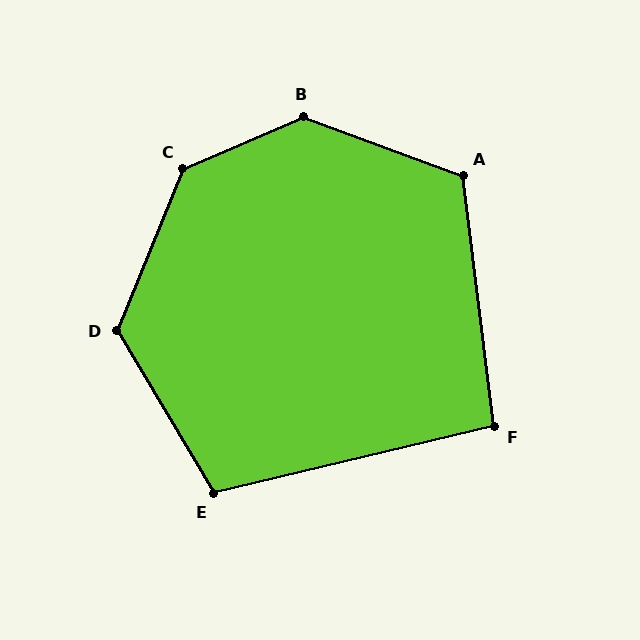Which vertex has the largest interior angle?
B, at approximately 136 degrees.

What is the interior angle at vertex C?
Approximately 136 degrees (obtuse).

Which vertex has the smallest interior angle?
F, at approximately 97 degrees.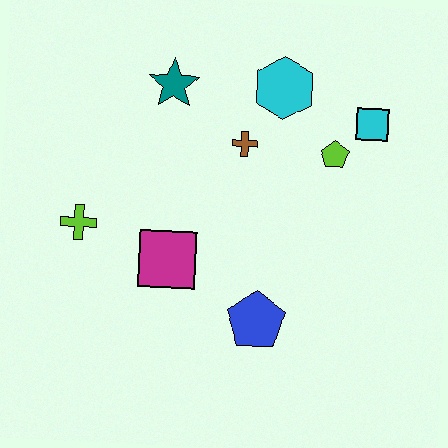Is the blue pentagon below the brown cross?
Yes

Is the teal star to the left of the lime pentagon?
Yes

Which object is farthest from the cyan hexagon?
The lime cross is farthest from the cyan hexagon.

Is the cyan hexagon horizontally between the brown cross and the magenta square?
No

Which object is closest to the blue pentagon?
The magenta square is closest to the blue pentagon.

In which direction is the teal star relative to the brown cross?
The teal star is to the left of the brown cross.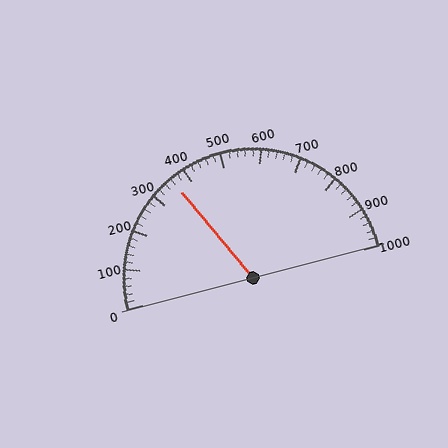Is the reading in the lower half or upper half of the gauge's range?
The reading is in the lower half of the range (0 to 1000).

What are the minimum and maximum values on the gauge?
The gauge ranges from 0 to 1000.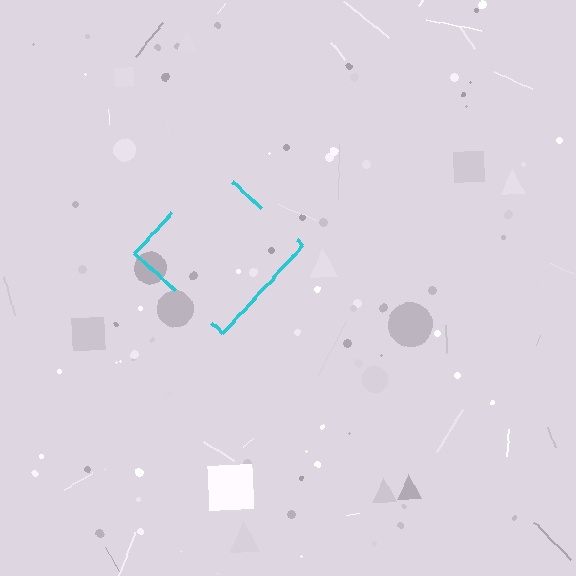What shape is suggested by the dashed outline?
The dashed outline suggests a diamond.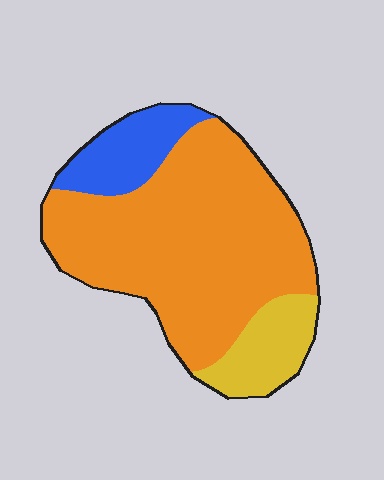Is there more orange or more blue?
Orange.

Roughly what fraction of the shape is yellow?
Yellow covers 14% of the shape.